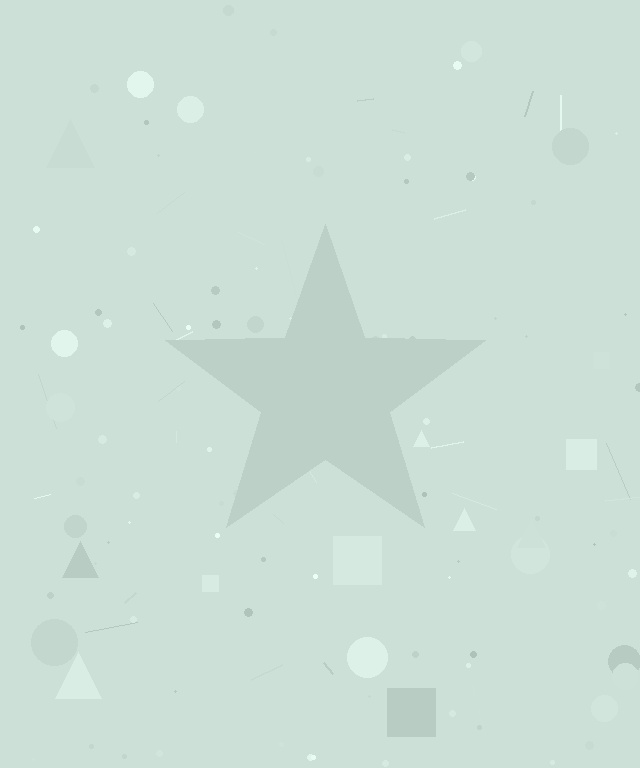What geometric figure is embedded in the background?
A star is embedded in the background.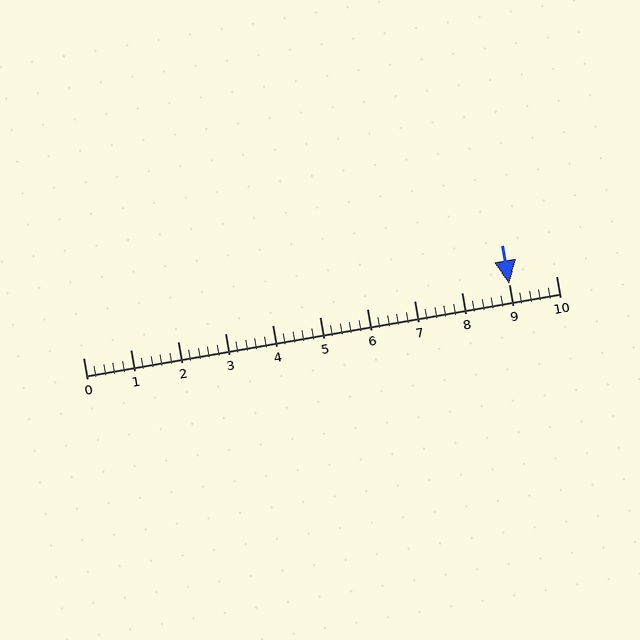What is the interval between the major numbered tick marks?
The major tick marks are spaced 1 units apart.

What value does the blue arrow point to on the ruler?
The blue arrow points to approximately 9.0.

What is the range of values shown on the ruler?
The ruler shows values from 0 to 10.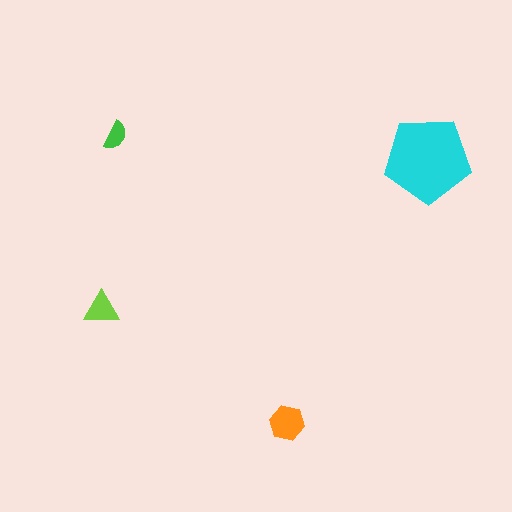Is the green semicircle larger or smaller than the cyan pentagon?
Smaller.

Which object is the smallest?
The green semicircle.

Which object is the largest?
The cyan pentagon.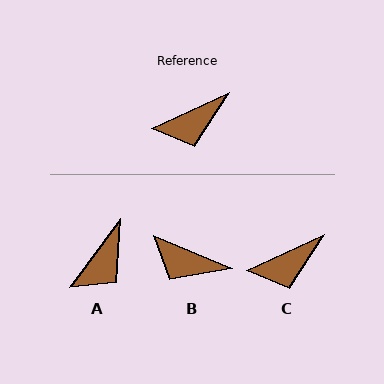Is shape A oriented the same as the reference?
No, it is off by about 29 degrees.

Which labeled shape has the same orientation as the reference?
C.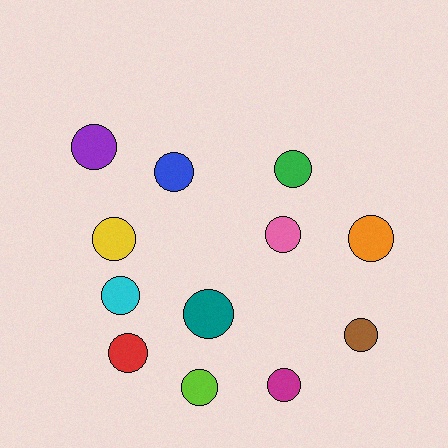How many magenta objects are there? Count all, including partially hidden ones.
There is 1 magenta object.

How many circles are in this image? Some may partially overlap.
There are 12 circles.